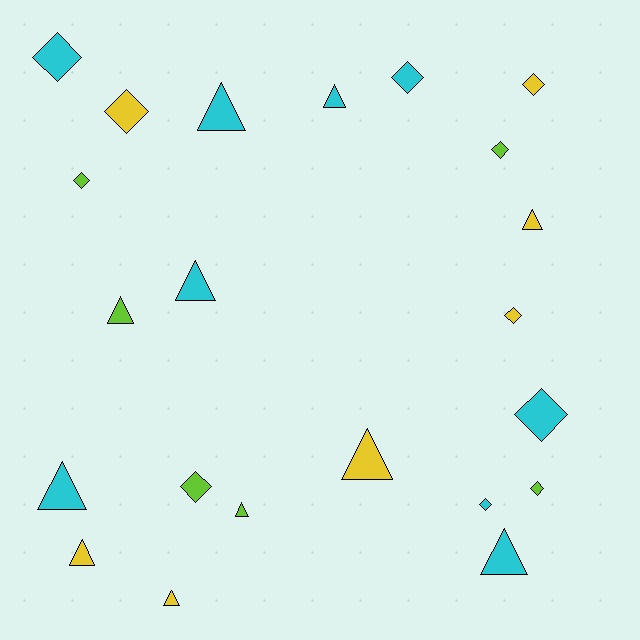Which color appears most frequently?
Cyan, with 9 objects.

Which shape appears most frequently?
Diamond, with 11 objects.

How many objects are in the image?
There are 22 objects.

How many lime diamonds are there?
There are 4 lime diamonds.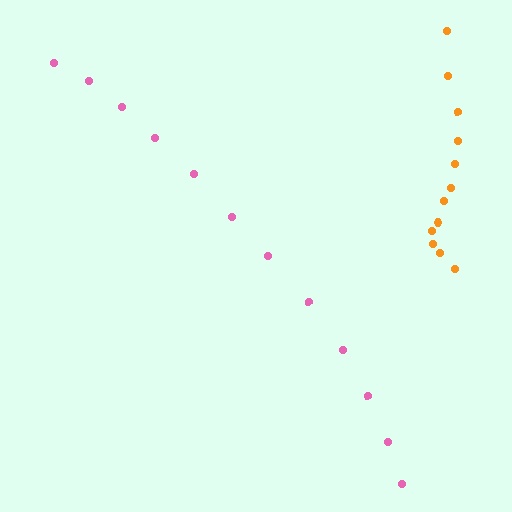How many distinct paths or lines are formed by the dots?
There are 2 distinct paths.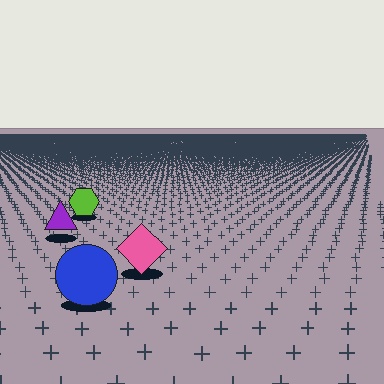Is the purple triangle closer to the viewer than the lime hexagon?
Yes. The purple triangle is closer — you can tell from the texture gradient: the ground texture is coarser near it.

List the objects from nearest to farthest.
From nearest to farthest: the blue circle, the pink diamond, the purple triangle, the lime hexagon.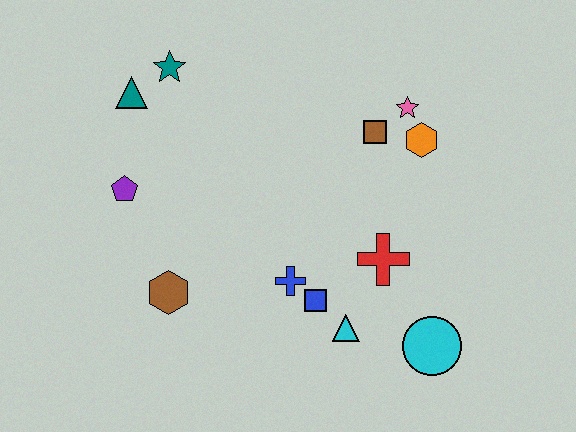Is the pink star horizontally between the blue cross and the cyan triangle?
No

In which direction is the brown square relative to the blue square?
The brown square is above the blue square.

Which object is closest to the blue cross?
The blue square is closest to the blue cross.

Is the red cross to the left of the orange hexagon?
Yes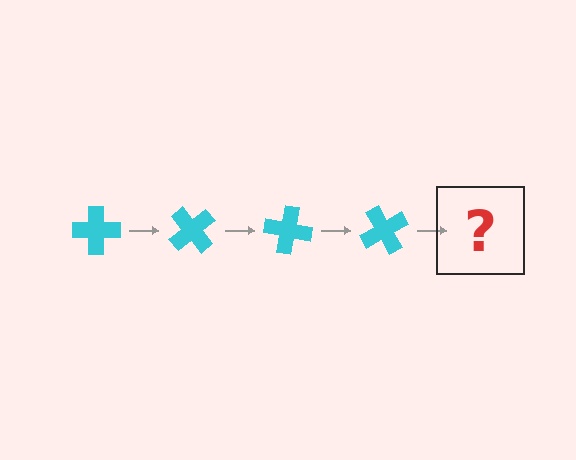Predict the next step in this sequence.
The next step is a cyan cross rotated 200 degrees.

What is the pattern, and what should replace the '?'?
The pattern is that the cross rotates 50 degrees each step. The '?' should be a cyan cross rotated 200 degrees.